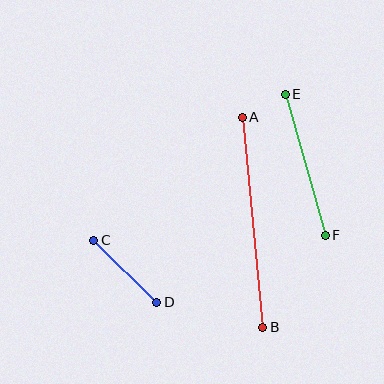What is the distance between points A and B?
The distance is approximately 211 pixels.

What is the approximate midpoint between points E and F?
The midpoint is at approximately (305, 165) pixels.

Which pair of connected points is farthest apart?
Points A and B are farthest apart.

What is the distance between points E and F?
The distance is approximately 147 pixels.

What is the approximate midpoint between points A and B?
The midpoint is at approximately (253, 222) pixels.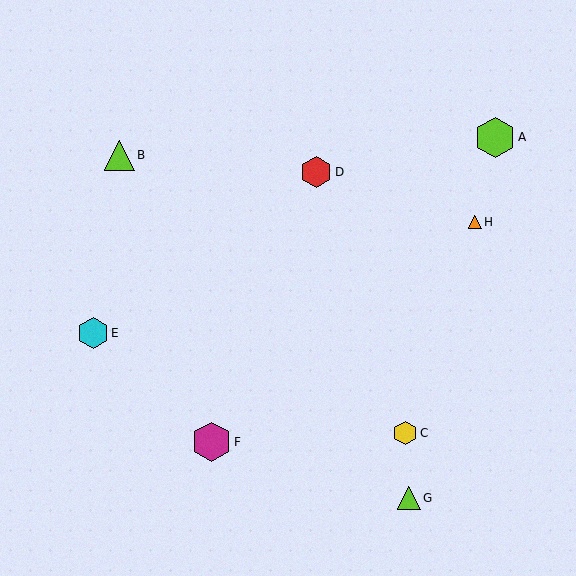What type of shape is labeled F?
Shape F is a magenta hexagon.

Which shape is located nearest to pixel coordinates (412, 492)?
The lime triangle (labeled G) at (409, 498) is nearest to that location.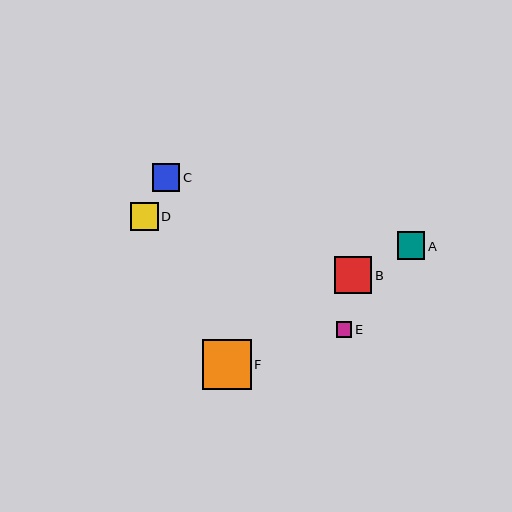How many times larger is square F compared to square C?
Square F is approximately 1.8 times the size of square C.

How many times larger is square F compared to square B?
Square F is approximately 1.3 times the size of square B.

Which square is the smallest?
Square E is the smallest with a size of approximately 15 pixels.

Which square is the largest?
Square F is the largest with a size of approximately 49 pixels.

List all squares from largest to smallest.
From largest to smallest: F, B, D, A, C, E.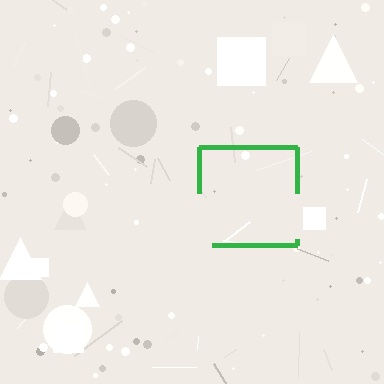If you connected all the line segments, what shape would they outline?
They would outline a square.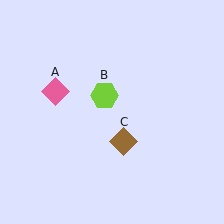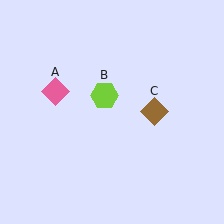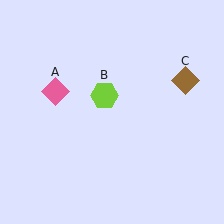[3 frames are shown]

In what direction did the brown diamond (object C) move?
The brown diamond (object C) moved up and to the right.